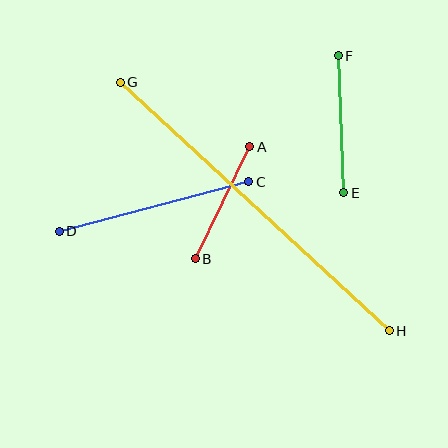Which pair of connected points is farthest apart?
Points G and H are farthest apart.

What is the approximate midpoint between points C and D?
The midpoint is at approximately (154, 207) pixels.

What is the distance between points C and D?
The distance is approximately 196 pixels.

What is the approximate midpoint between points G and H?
The midpoint is at approximately (255, 207) pixels.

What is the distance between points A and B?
The distance is approximately 125 pixels.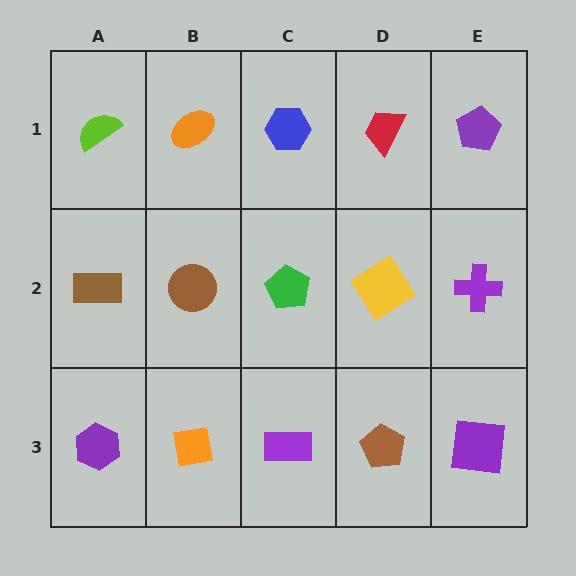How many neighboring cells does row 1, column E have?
2.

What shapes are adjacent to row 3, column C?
A green pentagon (row 2, column C), an orange square (row 3, column B), a brown pentagon (row 3, column D).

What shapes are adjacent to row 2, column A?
A lime semicircle (row 1, column A), a purple hexagon (row 3, column A), a brown circle (row 2, column B).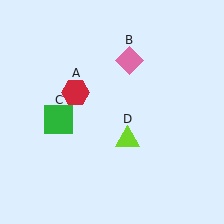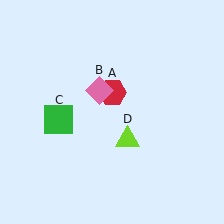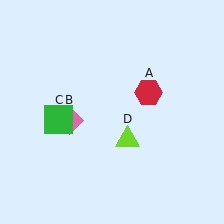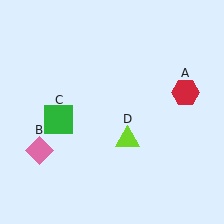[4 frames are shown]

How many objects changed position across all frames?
2 objects changed position: red hexagon (object A), pink diamond (object B).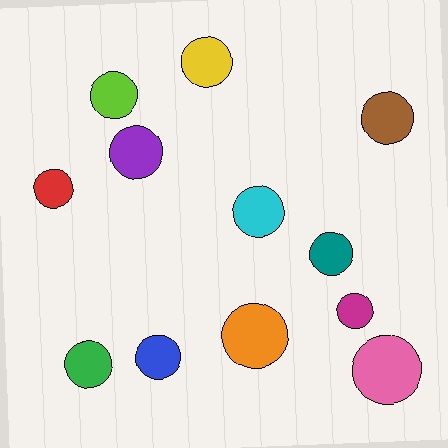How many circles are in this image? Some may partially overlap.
There are 12 circles.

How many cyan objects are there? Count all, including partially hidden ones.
There is 1 cyan object.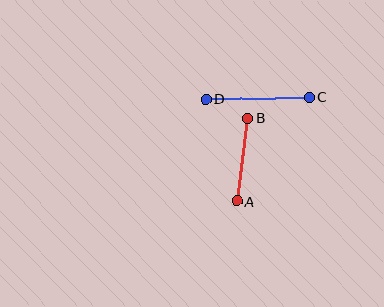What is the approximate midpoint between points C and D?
The midpoint is at approximately (257, 98) pixels.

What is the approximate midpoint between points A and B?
The midpoint is at approximately (242, 160) pixels.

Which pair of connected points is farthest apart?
Points C and D are farthest apart.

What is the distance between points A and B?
The distance is approximately 84 pixels.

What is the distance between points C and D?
The distance is approximately 103 pixels.